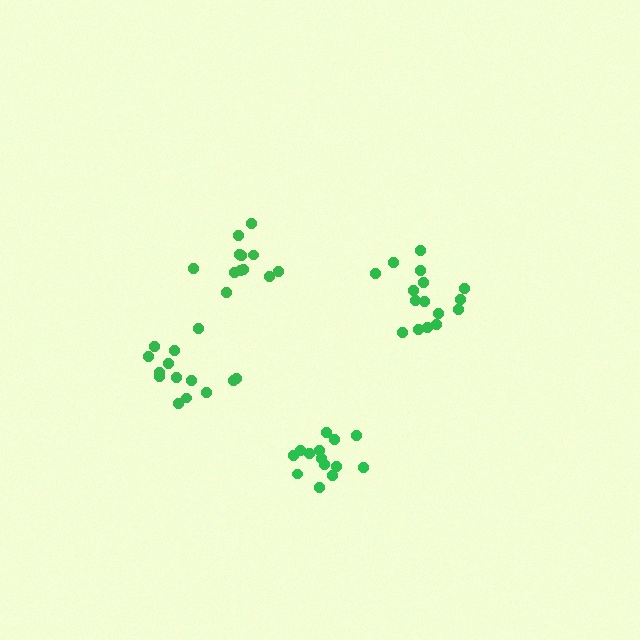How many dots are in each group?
Group 1: 12 dots, Group 2: 14 dots, Group 3: 15 dots, Group 4: 16 dots (57 total).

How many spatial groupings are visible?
There are 4 spatial groupings.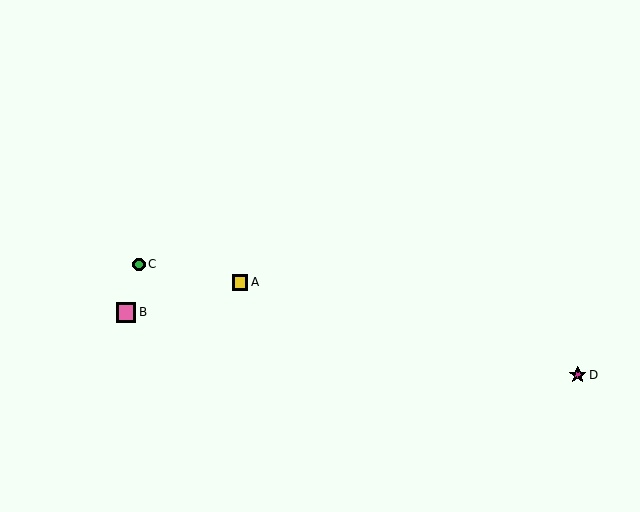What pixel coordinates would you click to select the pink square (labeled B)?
Click at (126, 312) to select the pink square B.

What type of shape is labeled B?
Shape B is a pink square.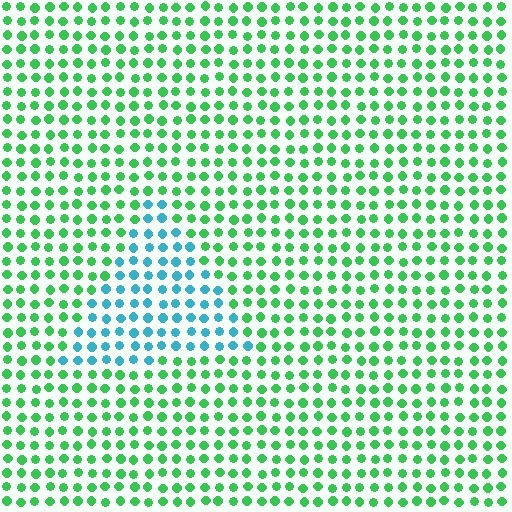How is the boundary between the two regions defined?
The boundary is defined purely by a slight shift in hue (about 58 degrees). Spacing, size, and orientation are identical on both sides.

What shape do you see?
I see a triangle.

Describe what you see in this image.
The image is filled with small green elements in a uniform arrangement. A triangle-shaped region is visible where the elements are tinted to a slightly different hue, forming a subtle color boundary.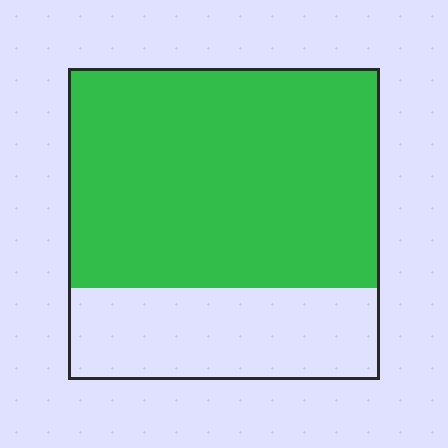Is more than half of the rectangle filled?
Yes.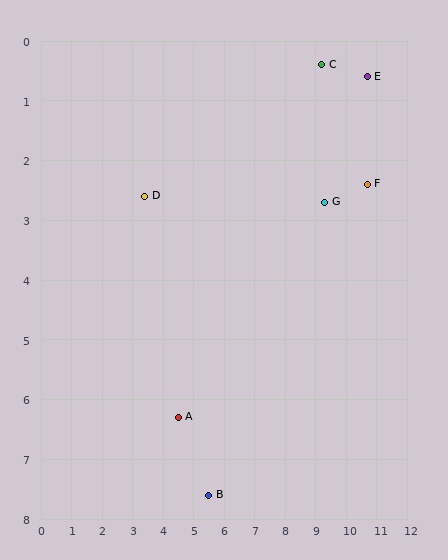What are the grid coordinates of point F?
Point F is at approximately (10.7, 2.4).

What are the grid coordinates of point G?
Point G is at approximately (9.3, 2.7).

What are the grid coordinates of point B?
Point B is at approximately (5.5, 7.6).